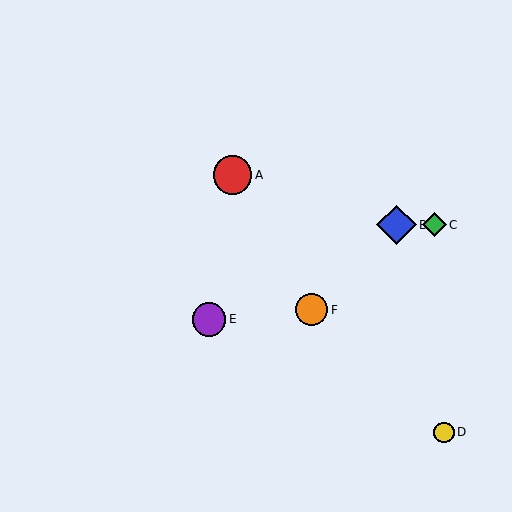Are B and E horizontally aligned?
No, B is at y≈225 and E is at y≈319.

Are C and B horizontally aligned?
Yes, both are at y≈225.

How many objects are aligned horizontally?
2 objects (B, C) are aligned horizontally.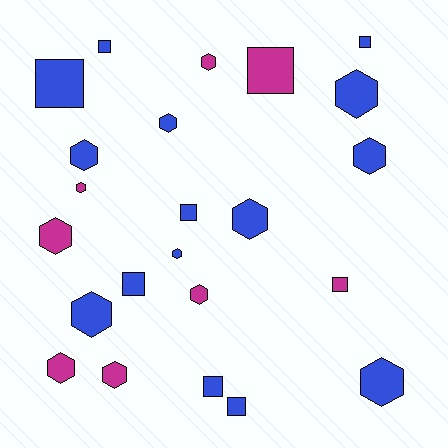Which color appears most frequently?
Blue, with 15 objects.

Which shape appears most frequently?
Hexagon, with 14 objects.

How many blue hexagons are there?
There are 8 blue hexagons.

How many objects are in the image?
There are 23 objects.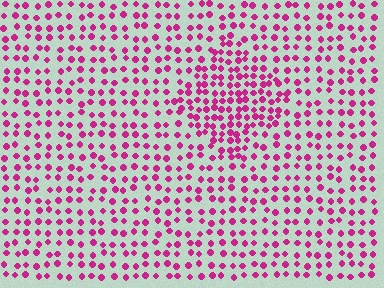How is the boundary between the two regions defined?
The boundary is defined by a change in element density (approximately 1.8x ratio). All elements are the same color, size, and shape.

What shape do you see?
I see a diamond.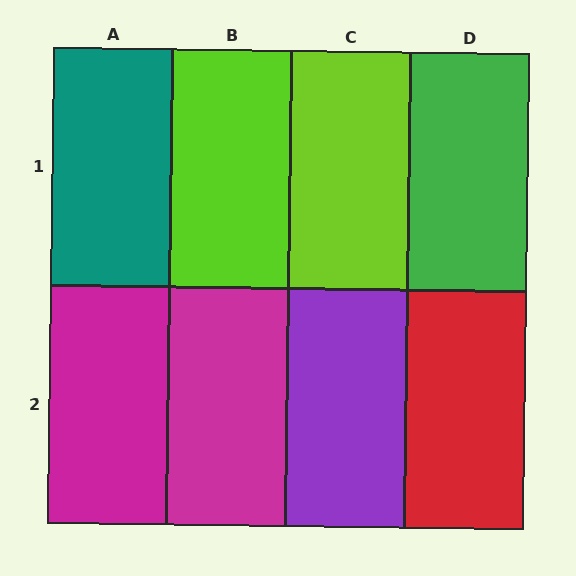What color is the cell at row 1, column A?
Teal.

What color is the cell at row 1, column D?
Green.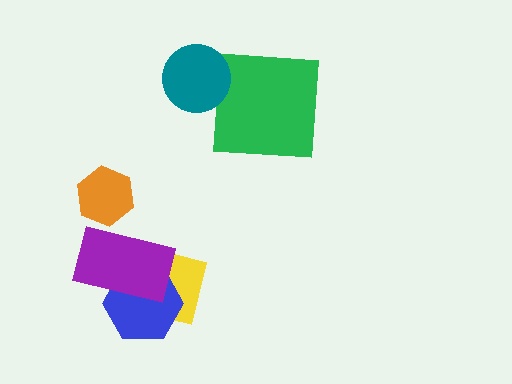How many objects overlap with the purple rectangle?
2 objects overlap with the purple rectangle.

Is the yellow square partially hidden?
Yes, it is partially covered by another shape.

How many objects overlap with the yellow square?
2 objects overlap with the yellow square.